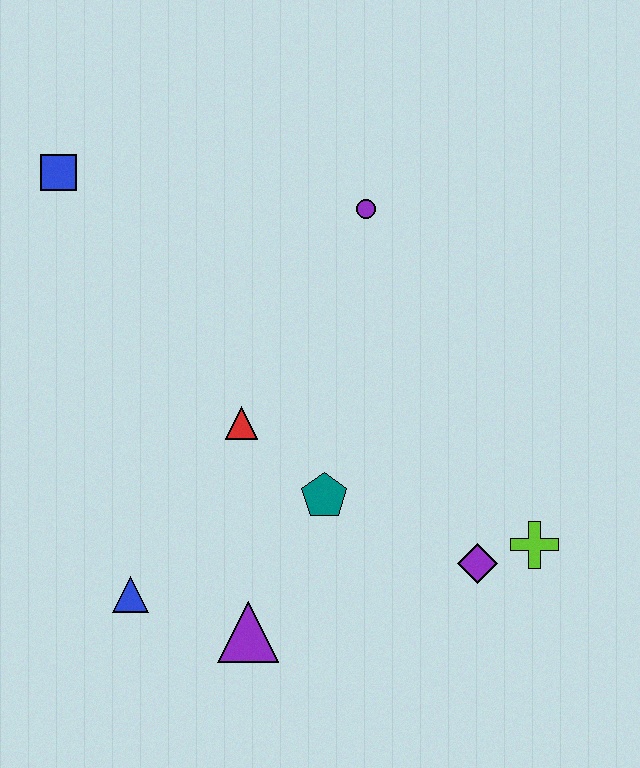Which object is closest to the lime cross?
The purple diamond is closest to the lime cross.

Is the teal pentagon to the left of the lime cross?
Yes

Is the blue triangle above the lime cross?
No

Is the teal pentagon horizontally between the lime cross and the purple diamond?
No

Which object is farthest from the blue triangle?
The purple circle is farthest from the blue triangle.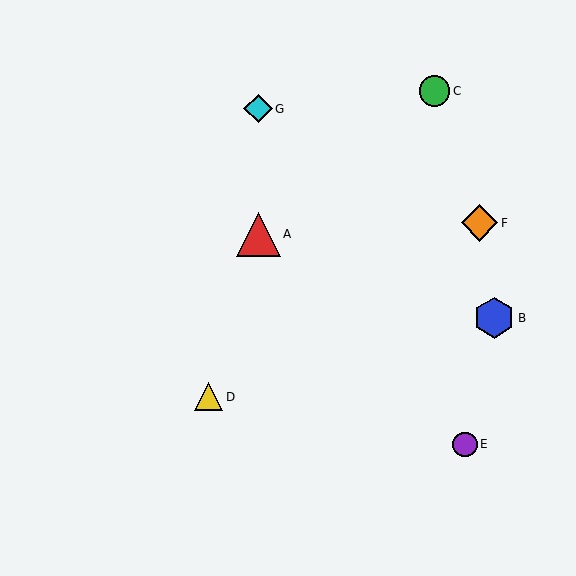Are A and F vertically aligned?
No, A is at x≈258 and F is at x≈479.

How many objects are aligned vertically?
2 objects (A, G) are aligned vertically.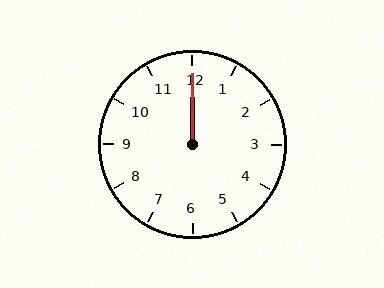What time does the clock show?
12:00.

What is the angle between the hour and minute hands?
Approximately 0 degrees.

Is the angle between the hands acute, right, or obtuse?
It is acute.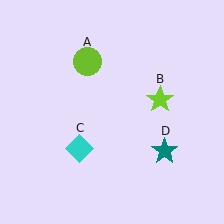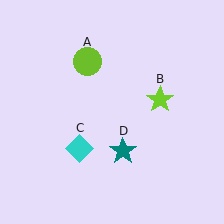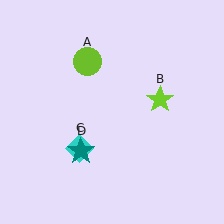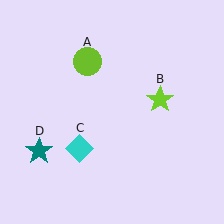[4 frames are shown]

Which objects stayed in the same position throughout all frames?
Lime circle (object A) and lime star (object B) and cyan diamond (object C) remained stationary.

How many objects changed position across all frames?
1 object changed position: teal star (object D).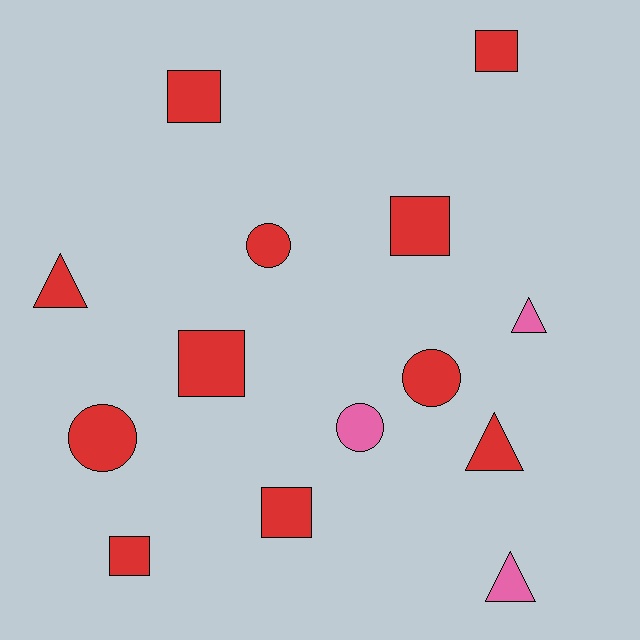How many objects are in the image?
There are 14 objects.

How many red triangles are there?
There are 2 red triangles.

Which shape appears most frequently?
Square, with 6 objects.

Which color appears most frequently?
Red, with 11 objects.